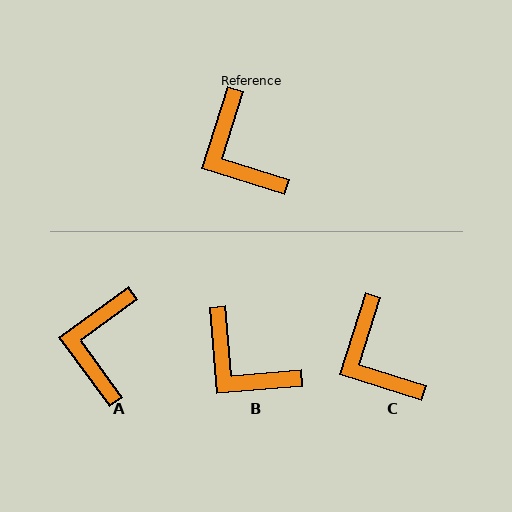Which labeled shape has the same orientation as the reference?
C.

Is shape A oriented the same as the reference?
No, it is off by about 37 degrees.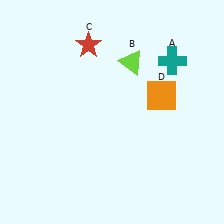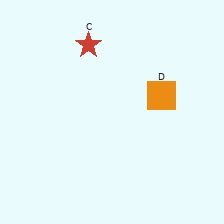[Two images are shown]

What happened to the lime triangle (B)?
The lime triangle (B) was removed in Image 2. It was in the top-right area of Image 1.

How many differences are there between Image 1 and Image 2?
There are 2 differences between the two images.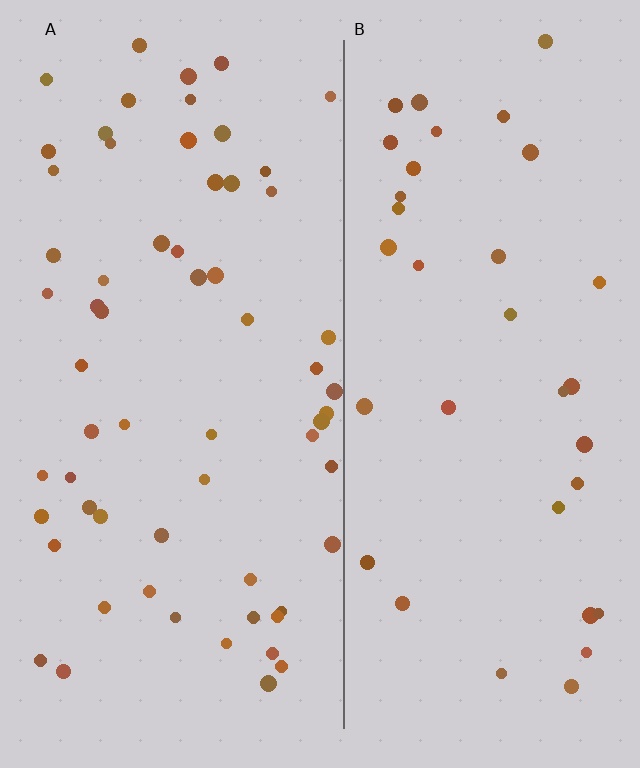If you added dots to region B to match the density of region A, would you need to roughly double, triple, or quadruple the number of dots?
Approximately double.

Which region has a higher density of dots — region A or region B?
A (the left).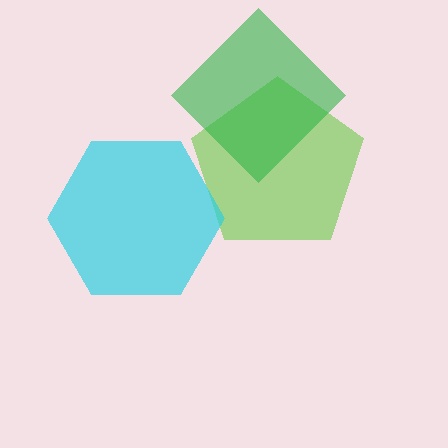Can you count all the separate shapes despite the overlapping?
Yes, there are 3 separate shapes.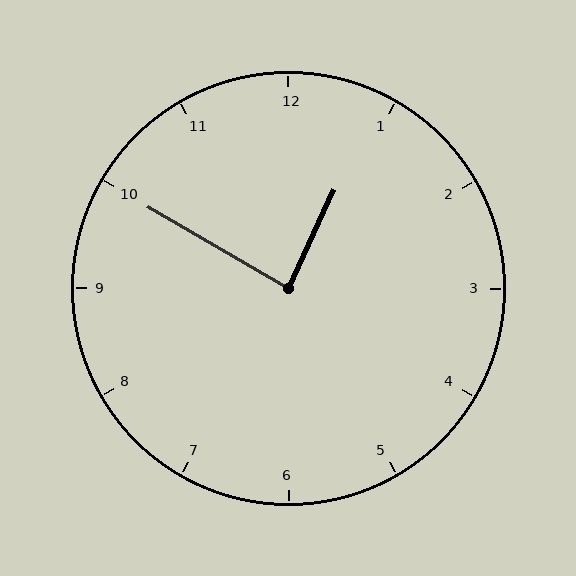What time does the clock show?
12:50.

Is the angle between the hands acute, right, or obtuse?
It is right.